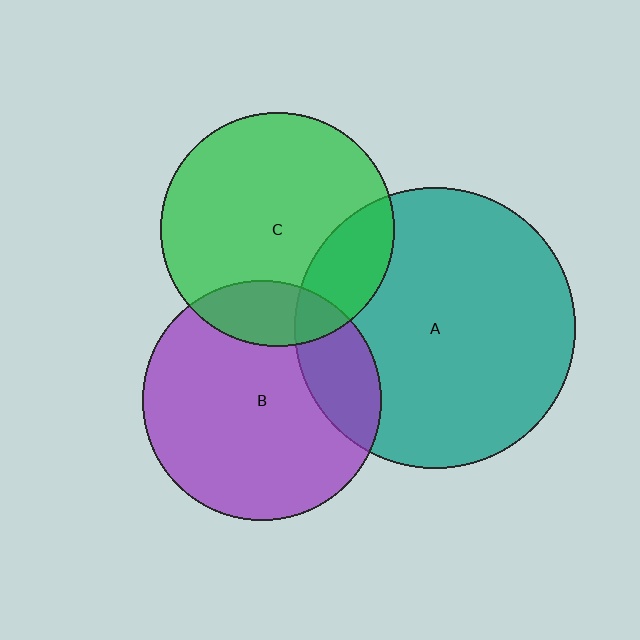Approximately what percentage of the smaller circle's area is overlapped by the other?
Approximately 20%.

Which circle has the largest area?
Circle A (teal).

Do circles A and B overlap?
Yes.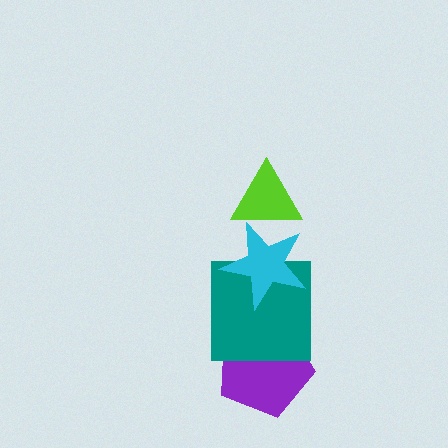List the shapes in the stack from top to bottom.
From top to bottom: the lime triangle, the cyan star, the teal square, the purple pentagon.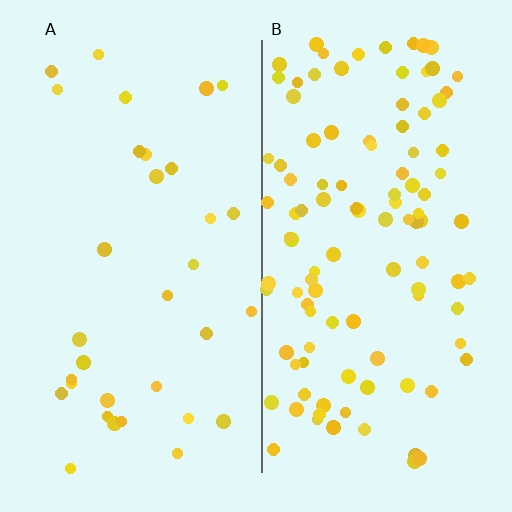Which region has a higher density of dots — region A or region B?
B (the right).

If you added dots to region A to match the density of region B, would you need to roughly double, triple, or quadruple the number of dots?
Approximately triple.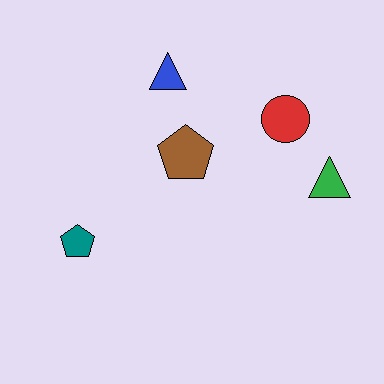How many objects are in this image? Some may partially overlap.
There are 5 objects.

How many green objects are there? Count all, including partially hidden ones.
There is 1 green object.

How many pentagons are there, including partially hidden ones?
There are 2 pentagons.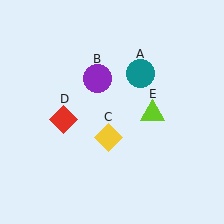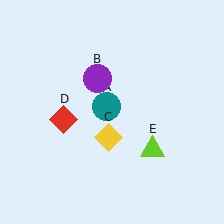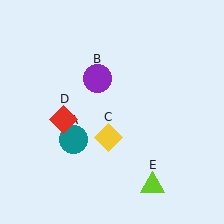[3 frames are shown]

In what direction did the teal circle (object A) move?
The teal circle (object A) moved down and to the left.